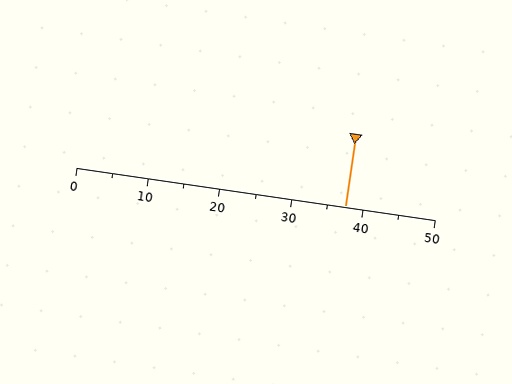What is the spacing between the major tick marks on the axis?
The major ticks are spaced 10 apart.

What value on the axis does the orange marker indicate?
The marker indicates approximately 37.5.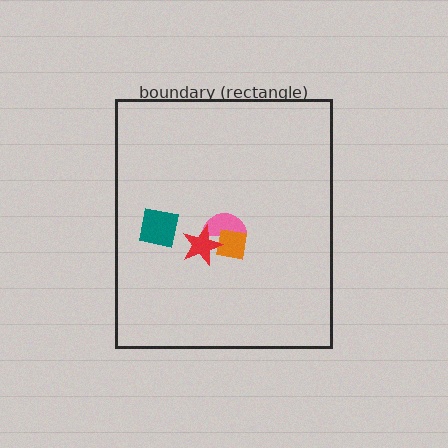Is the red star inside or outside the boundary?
Inside.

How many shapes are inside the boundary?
4 inside, 0 outside.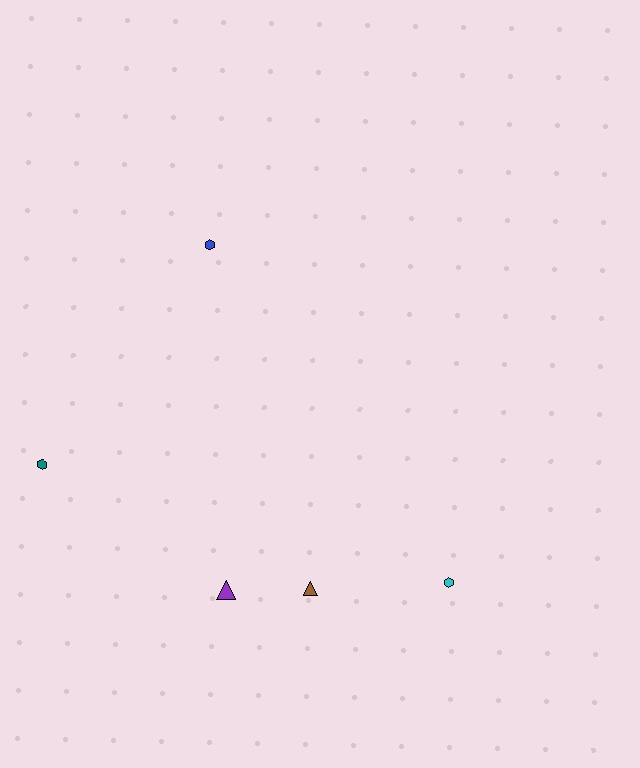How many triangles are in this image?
There are 2 triangles.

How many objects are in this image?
There are 5 objects.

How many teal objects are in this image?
There is 1 teal object.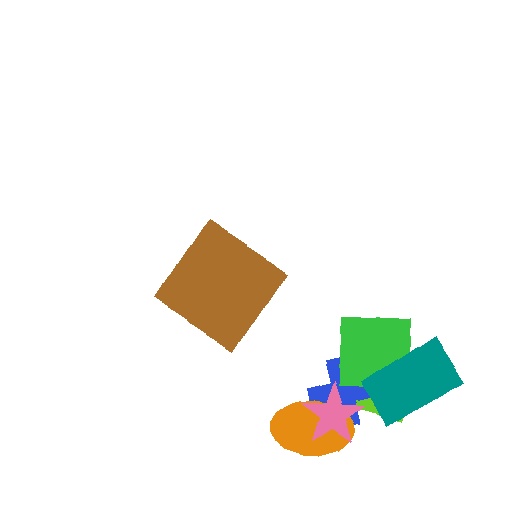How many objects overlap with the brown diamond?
0 objects overlap with the brown diamond.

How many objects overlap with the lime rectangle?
4 objects overlap with the lime rectangle.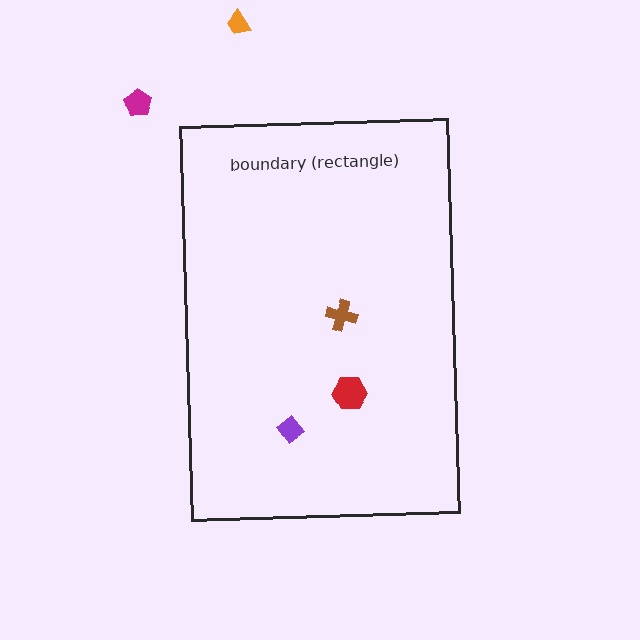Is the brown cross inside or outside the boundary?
Inside.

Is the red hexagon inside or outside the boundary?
Inside.